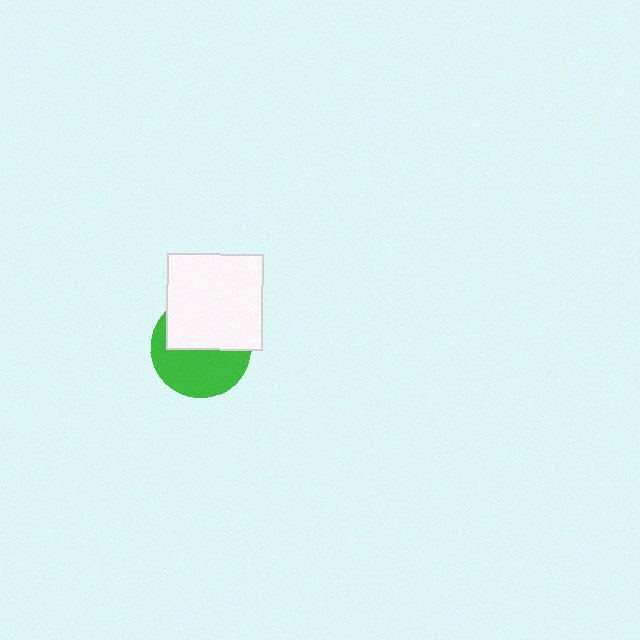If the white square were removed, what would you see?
You would see the complete green circle.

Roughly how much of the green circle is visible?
About half of it is visible (roughly 52%).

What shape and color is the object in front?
The object in front is a white square.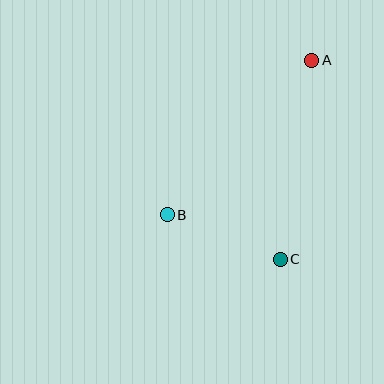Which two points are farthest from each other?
Points A and B are farthest from each other.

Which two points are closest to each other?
Points B and C are closest to each other.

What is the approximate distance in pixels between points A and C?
The distance between A and C is approximately 201 pixels.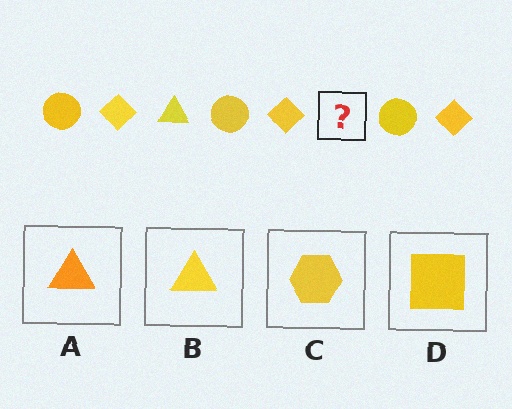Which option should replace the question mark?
Option B.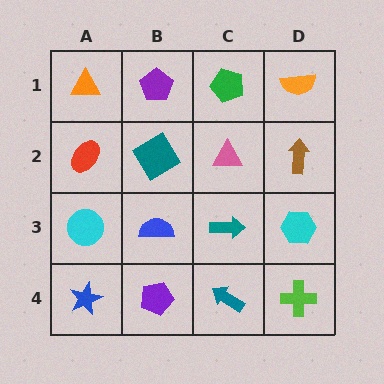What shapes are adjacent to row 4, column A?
A cyan circle (row 3, column A), a purple pentagon (row 4, column B).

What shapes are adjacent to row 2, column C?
A green pentagon (row 1, column C), a teal arrow (row 3, column C), a teal diamond (row 2, column B), a brown arrow (row 2, column D).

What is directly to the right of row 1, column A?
A purple pentagon.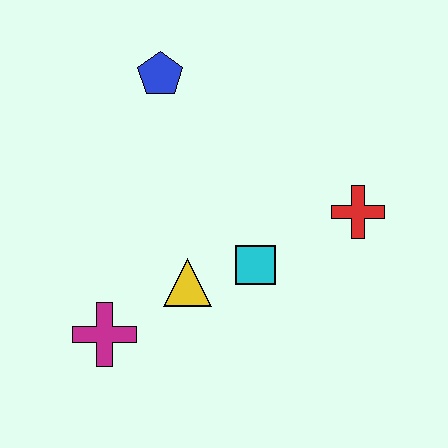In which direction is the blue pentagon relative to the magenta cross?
The blue pentagon is above the magenta cross.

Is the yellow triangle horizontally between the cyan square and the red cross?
No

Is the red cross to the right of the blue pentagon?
Yes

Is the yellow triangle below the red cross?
Yes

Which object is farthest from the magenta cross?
The red cross is farthest from the magenta cross.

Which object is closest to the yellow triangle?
The cyan square is closest to the yellow triangle.